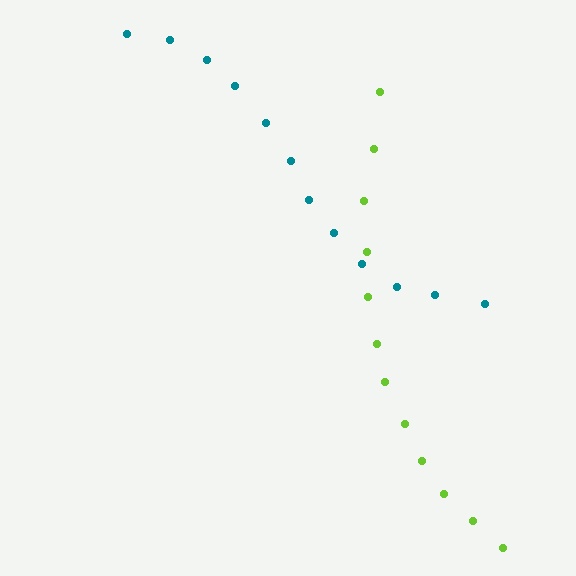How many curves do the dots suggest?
There are 2 distinct paths.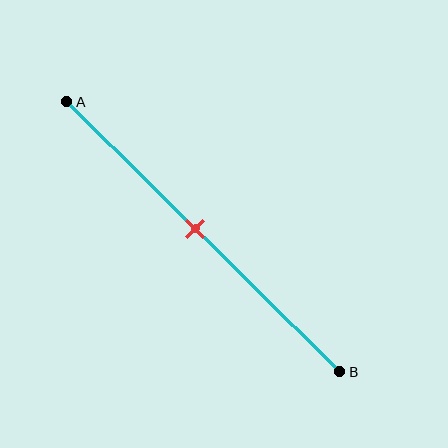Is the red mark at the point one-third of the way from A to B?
No, the mark is at about 45% from A, not at the 33% one-third point.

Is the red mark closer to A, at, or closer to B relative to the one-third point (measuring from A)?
The red mark is closer to point B than the one-third point of segment AB.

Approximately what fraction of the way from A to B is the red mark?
The red mark is approximately 45% of the way from A to B.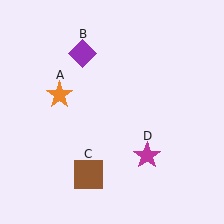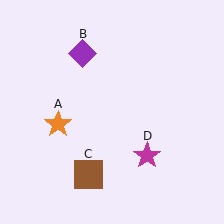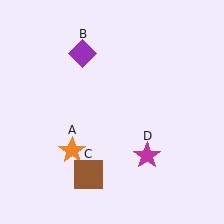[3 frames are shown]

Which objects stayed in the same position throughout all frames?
Purple diamond (object B) and brown square (object C) and magenta star (object D) remained stationary.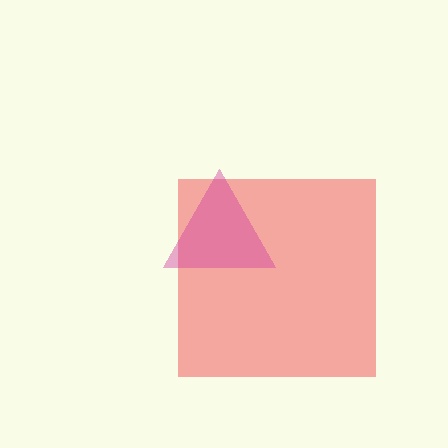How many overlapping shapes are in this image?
There are 2 overlapping shapes in the image.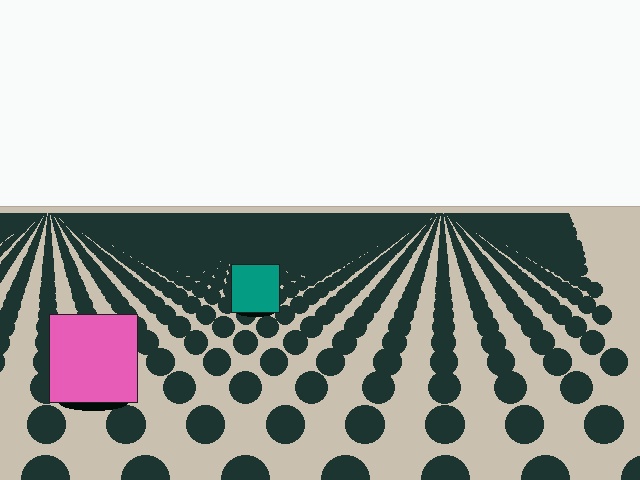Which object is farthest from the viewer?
The teal square is farthest from the viewer. It appears smaller and the ground texture around it is denser.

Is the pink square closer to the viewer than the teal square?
Yes. The pink square is closer — you can tell from the texture gradient: the ground texture is coarser near it.